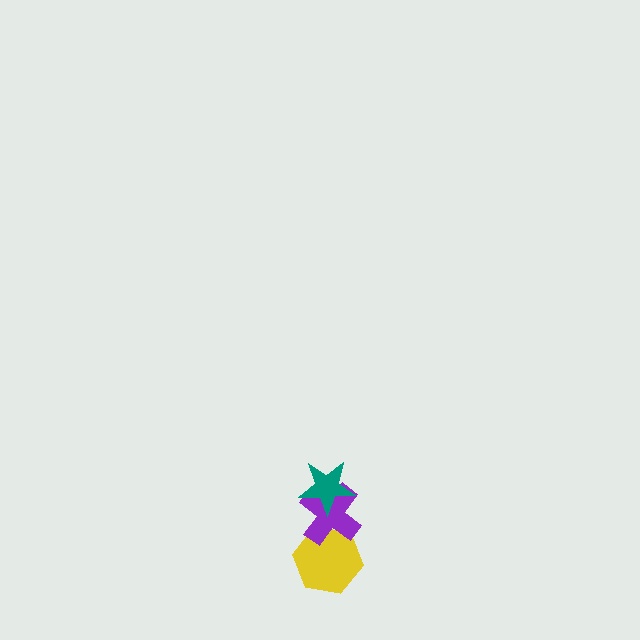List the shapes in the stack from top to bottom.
From top to bottom: the teal star, the purple cross, the yellow hexagon.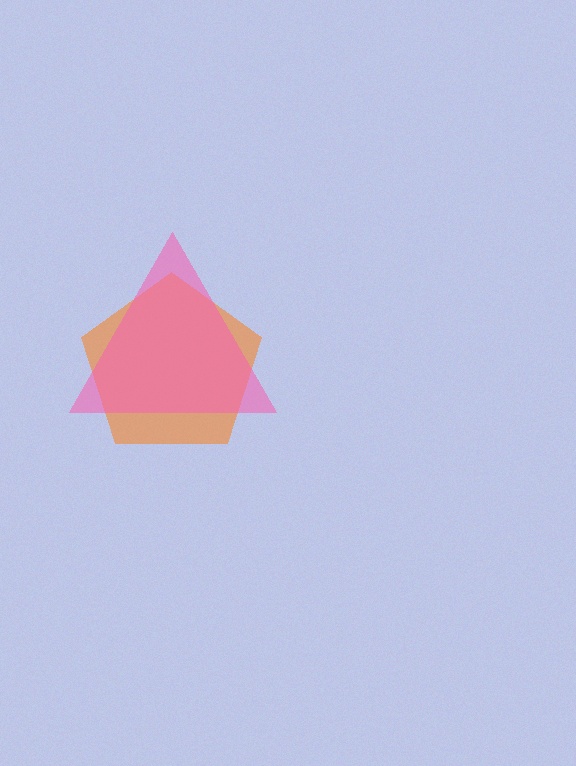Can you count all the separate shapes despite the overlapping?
Yes, there are 2 separate shapes.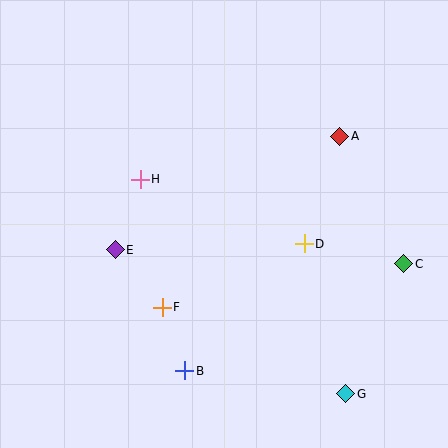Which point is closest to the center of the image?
Point D at (304, 244) is closest to the center.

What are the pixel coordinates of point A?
Point A is at (340, 136).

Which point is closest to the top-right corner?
Point A is closest to the top-right corner.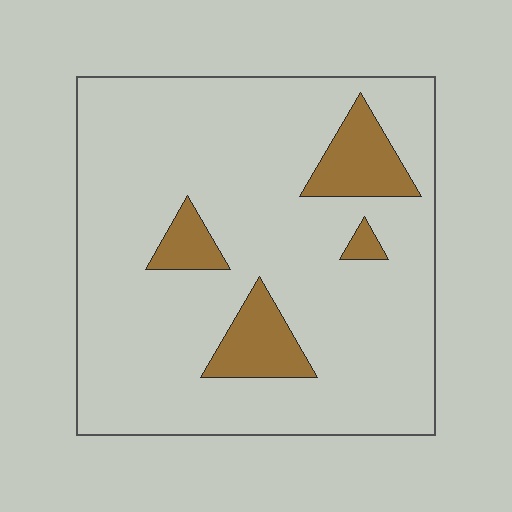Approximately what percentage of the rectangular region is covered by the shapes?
Approximately 15%.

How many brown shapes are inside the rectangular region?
4.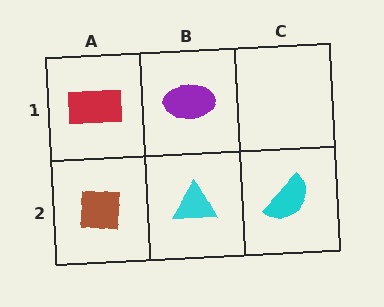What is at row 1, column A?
A red rectangle.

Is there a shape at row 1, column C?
No, that cell is empty.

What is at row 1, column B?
A purple ellipse.